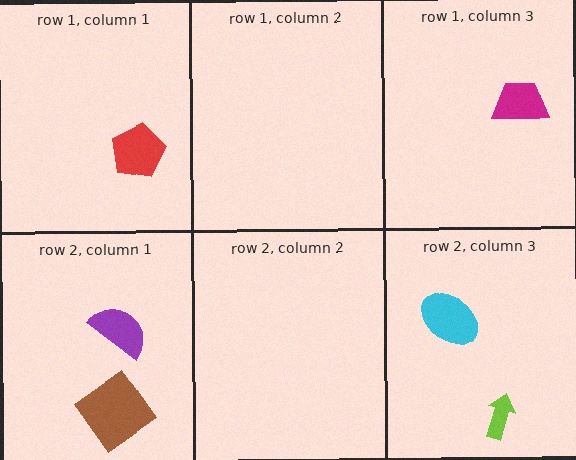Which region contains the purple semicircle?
The row 2, column 1 region.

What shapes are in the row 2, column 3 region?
The lime arrow, the cyan ellipse.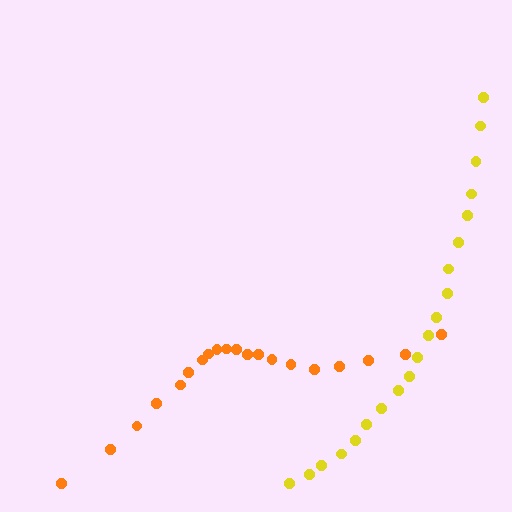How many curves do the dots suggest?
There are 2 distinct paths.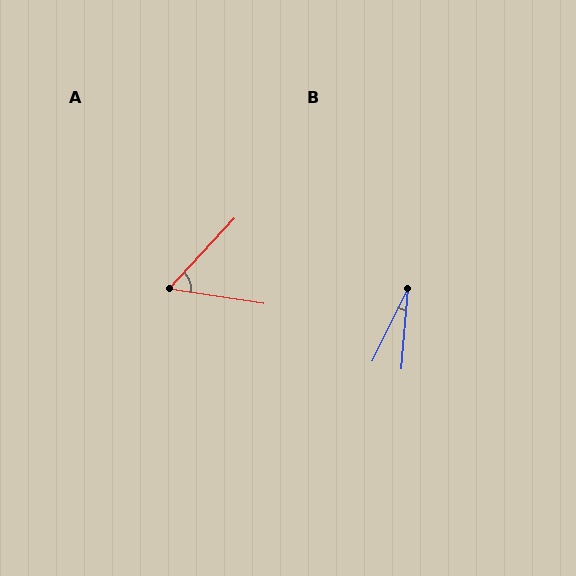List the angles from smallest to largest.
B (22°), A (55°).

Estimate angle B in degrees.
Approximately 22 degrees.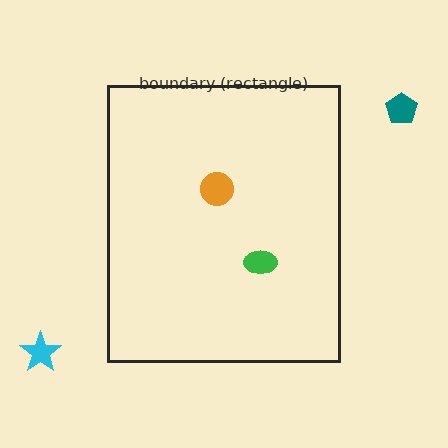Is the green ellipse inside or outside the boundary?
Inside.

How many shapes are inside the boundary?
2 inside, 2 outside.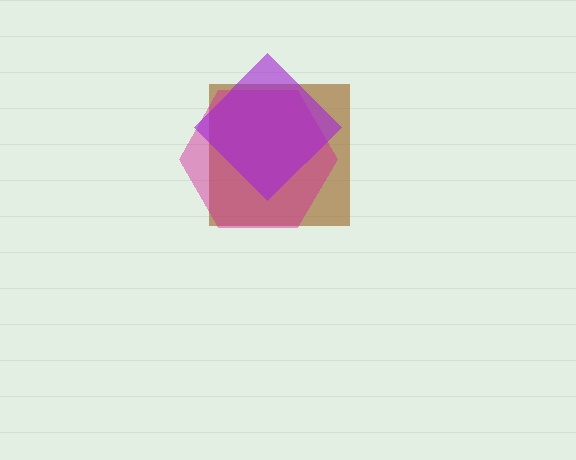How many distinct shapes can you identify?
There are 3 distinct shapes: a brown square, a magenta hexagon, a purple diamond.